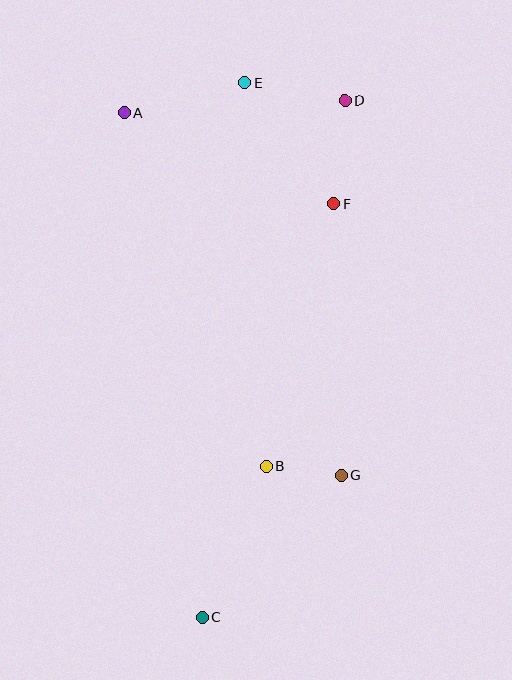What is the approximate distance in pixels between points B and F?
The distance between B and F is approximately 271 pixels.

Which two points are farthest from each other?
Points C and D are farthest from each other.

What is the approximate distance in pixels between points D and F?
The distance between D and F is approximately 104 pixels.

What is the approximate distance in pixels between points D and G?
The distance between D and G is approximately 375 pixels.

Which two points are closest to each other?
Points B and G are closest to each other.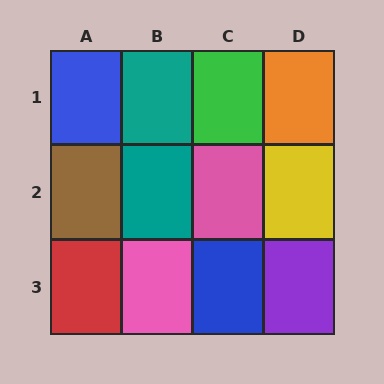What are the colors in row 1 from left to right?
Blue, teal, green, orange.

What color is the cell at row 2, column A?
Brown.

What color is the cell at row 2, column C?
Pink.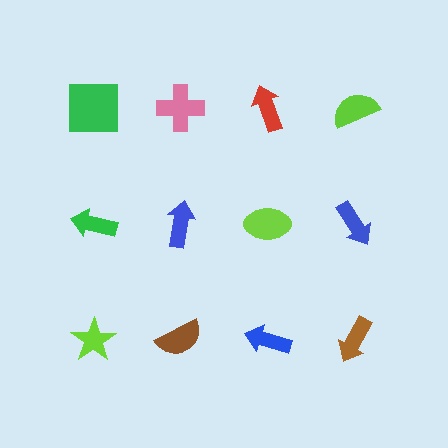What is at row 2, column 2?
A blue arrow.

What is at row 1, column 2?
A pink cross.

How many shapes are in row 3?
4 shapes.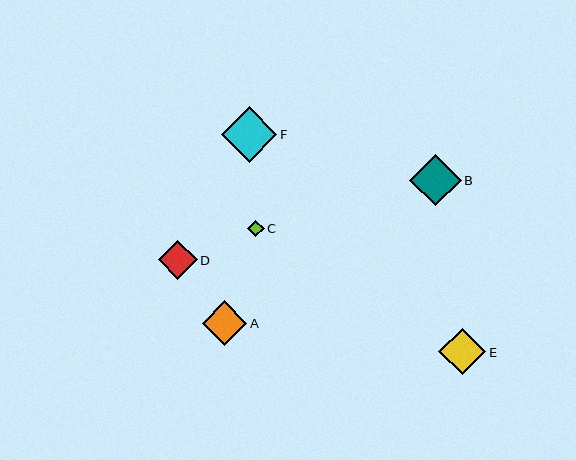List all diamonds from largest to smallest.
From largest to smallest: F, B, E, A, D, C.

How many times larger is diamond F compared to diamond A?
Diamond F is approximately 1.3 times the size of diamond A.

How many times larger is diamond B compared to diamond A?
Diamond B is approximately 1.2 times the size of diamond A.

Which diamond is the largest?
Diamond F is the largest with a size of approximately 56 pixels.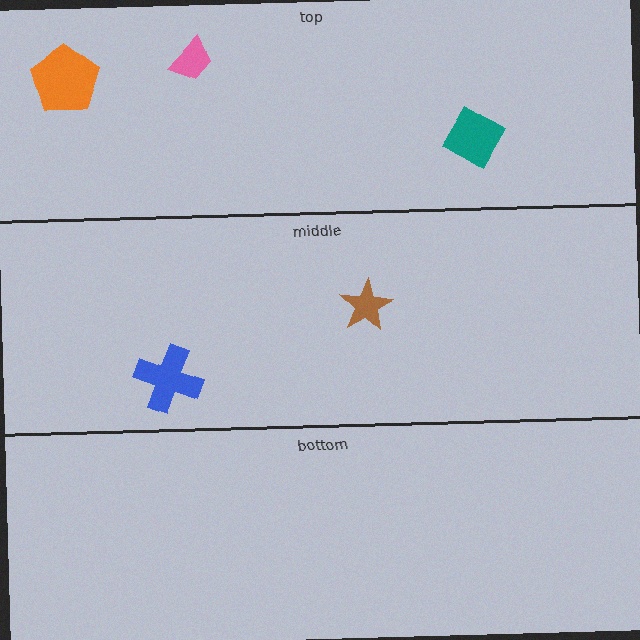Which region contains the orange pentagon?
The top region.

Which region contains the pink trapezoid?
The top region.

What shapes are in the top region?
The teal diamond, the orange pentagon, the pink trapezoid.